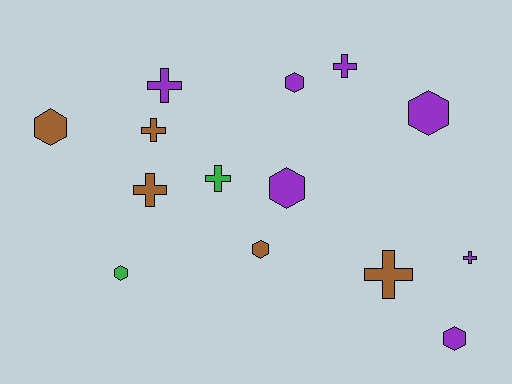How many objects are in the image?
There are 14 objects.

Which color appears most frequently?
Purple, with 7 objects.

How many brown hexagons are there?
There are 2 brown hexagons.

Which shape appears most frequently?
Cross, with 7 objects.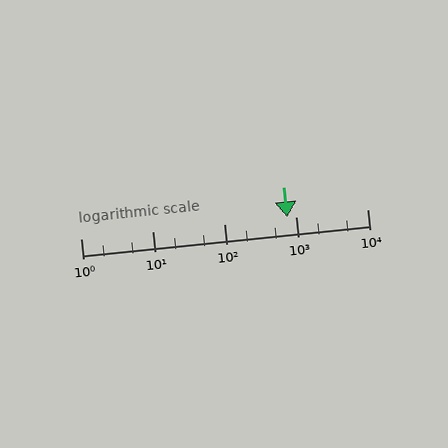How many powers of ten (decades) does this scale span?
The scale spans 4 decades, from 1 to 10000.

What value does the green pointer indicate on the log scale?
The pointer indicates approximately 770.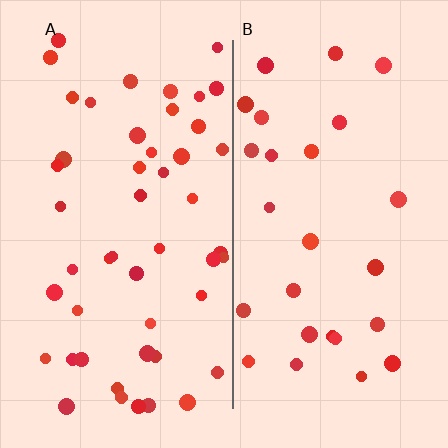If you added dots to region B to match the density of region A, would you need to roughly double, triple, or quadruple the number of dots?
Approximately double.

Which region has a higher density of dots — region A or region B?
A (the left).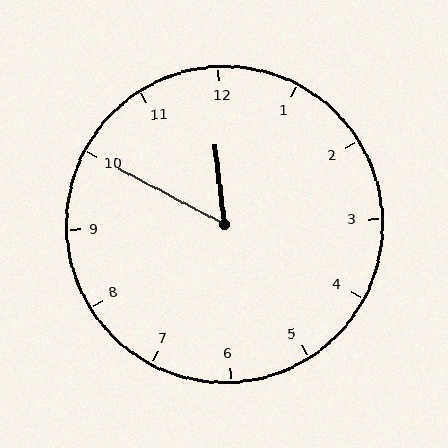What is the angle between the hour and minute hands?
Approximately 55 degrees.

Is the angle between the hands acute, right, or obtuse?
It is acute.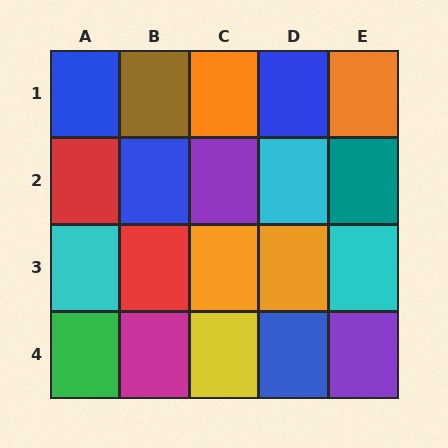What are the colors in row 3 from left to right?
Cyan, red, orange, orange, cyan.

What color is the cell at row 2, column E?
Teal.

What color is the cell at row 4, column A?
Green.